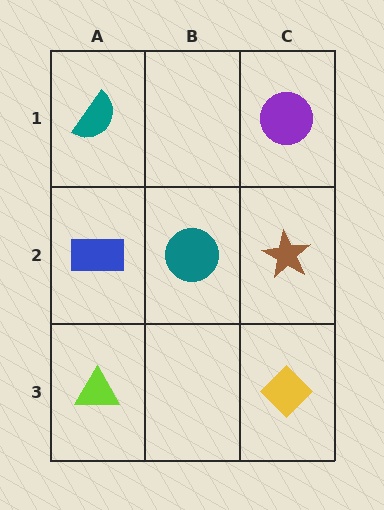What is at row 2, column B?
A teal circle.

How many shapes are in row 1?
2 shapes.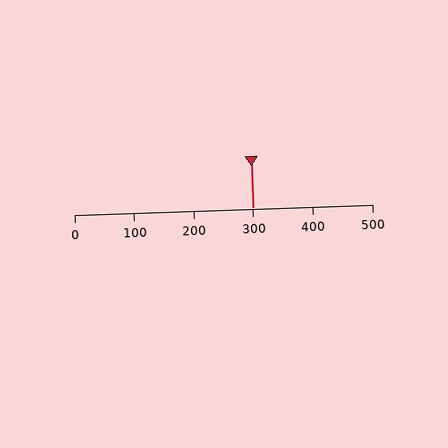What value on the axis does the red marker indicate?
The marker indicates approximately 300.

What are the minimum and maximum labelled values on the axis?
The axis runs from 0 to 500.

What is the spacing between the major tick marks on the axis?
The major ticks are spaced 100 apart.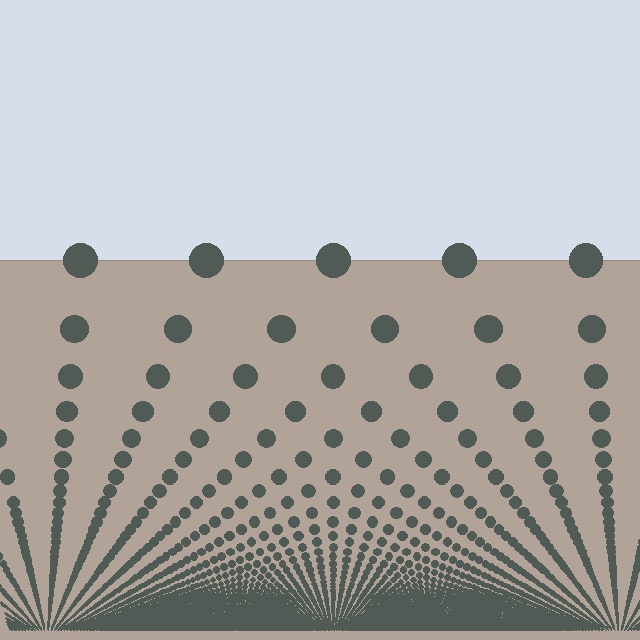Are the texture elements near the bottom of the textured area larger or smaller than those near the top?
Smaller. The gradient is inverted — elements near the bottom are smaller and denser.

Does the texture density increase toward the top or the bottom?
Density increases toward the bottom.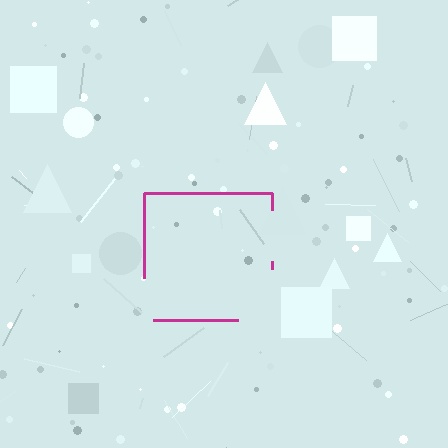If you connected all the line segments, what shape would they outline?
They would outline a square.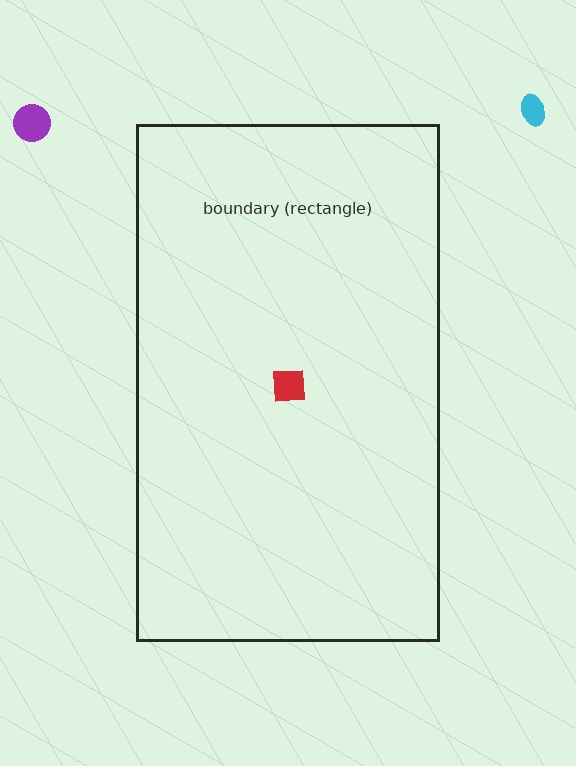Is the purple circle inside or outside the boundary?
Outside.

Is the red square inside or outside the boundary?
Inside.